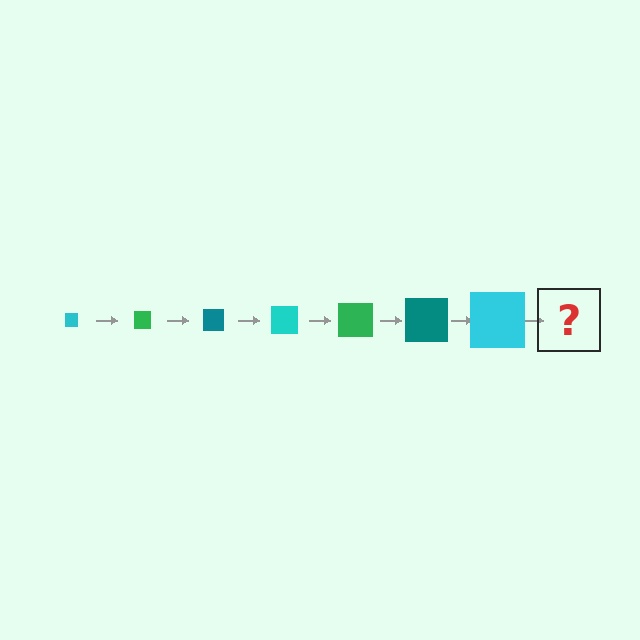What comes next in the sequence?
The next element should be a green square, larger than the previous one.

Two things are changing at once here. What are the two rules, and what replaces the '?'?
The two rules are that the square grows larger each step and the color cycles through cyan, green, and teal. The '?' should be a green square, larger than the previous one.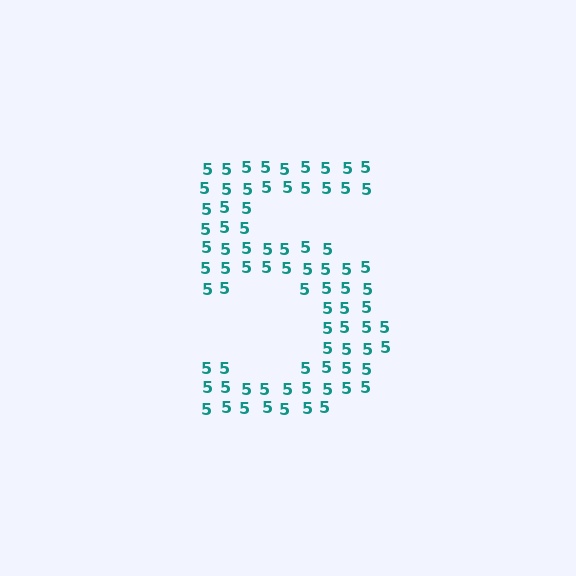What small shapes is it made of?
It is made of small digit 5's.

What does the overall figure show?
The overall figure shows the digit 5.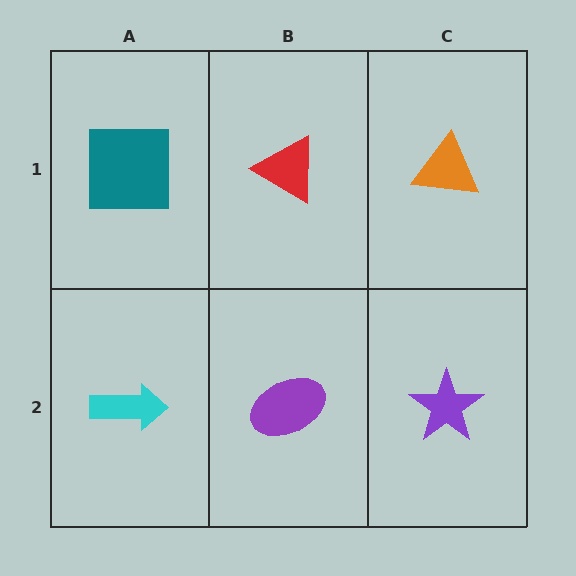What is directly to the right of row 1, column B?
An orange triangle.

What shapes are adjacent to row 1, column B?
A purple ellipse (row 2, column B), a teal square (row 1, column A), an orange triangle (row 1, column C).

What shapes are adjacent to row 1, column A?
A cyan arrow (row 2, column A), a red triangle (row 1, column B).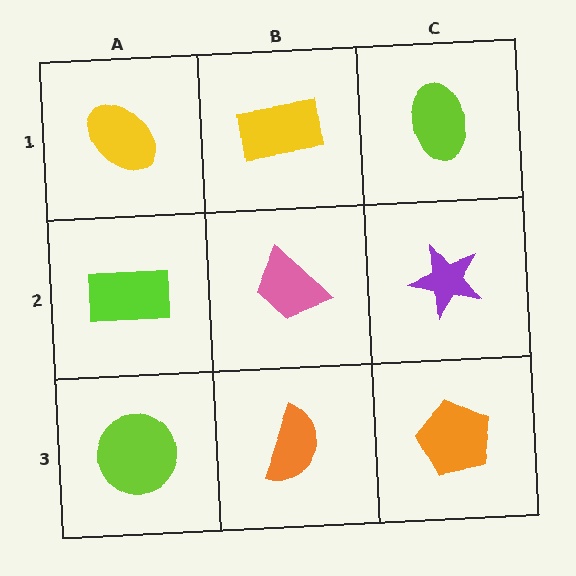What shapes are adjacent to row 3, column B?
A pink trapezoid (row 2, column B), a lime circle (row 3, column A), an orange pentagon (row 3, column C).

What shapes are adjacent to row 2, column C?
A lime ellipse (row 1, column C), an orange pentagon (row 3, column C), a pink trapezoid (row 2, column B).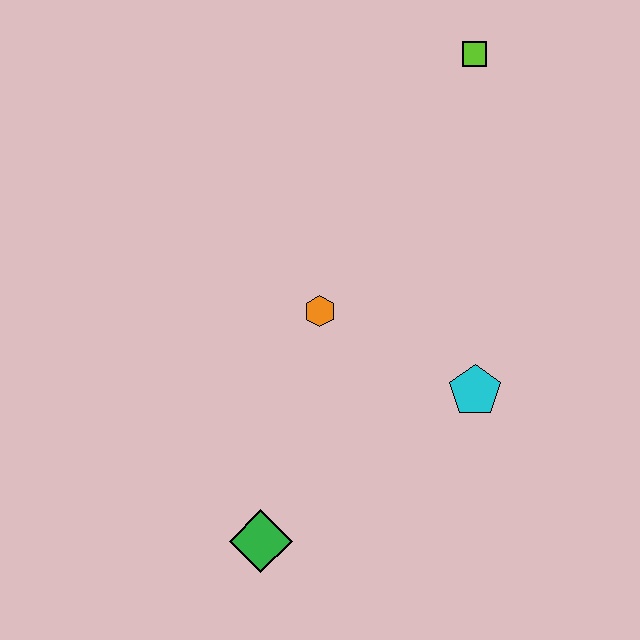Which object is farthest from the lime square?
The green diamond is farthest from the lime square.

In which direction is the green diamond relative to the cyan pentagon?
The green diamond is to the left of the cyan pentagon.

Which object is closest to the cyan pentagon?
The orange hexagon is closest to the cyan pentagon.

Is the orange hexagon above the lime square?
No